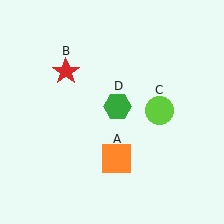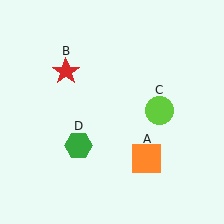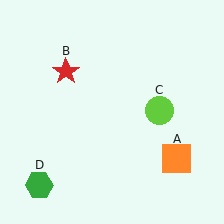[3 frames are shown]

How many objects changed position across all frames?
2 objects changed position: orange square (object A), green hexagon (object D).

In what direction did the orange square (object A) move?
The orange square (object A) moved right.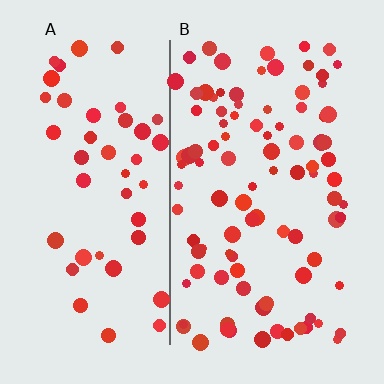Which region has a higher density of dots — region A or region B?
B (the right).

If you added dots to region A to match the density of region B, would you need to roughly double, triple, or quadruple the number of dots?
Approximately double.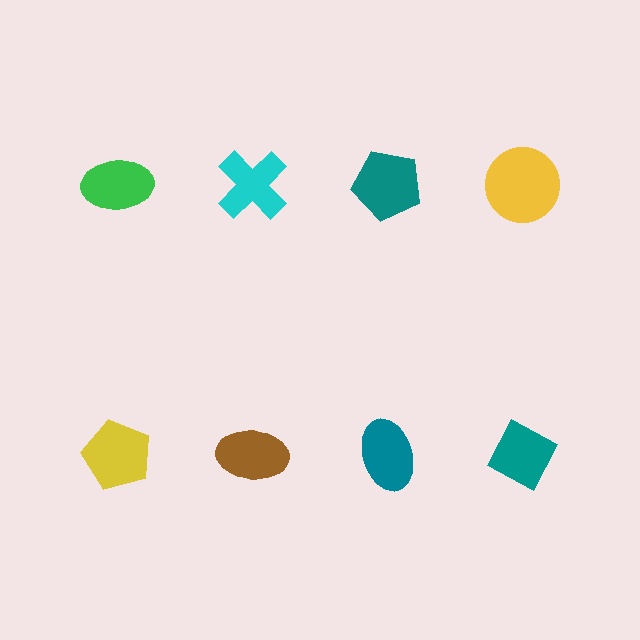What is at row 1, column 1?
A green ellipse.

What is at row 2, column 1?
A yellow pentagon.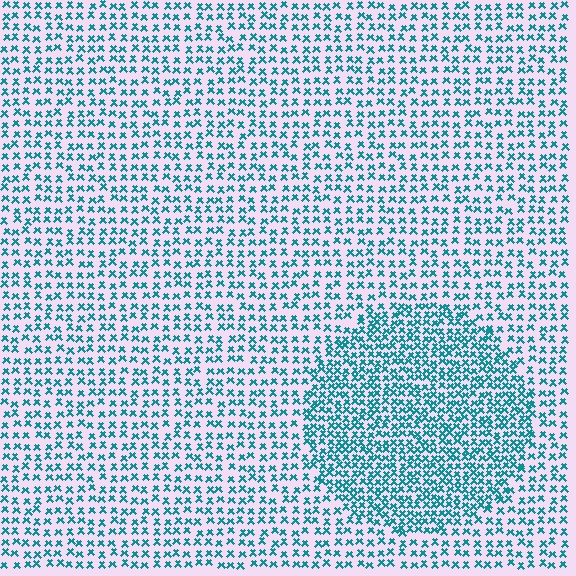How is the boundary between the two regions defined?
The boundary is defined by a change in element density (approximately 1.8x ratio). All elements are the same color, size, and shape.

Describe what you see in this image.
The image contains small teal elements arranged at two different densities. A circle-shaped region is visible where the elements are more densely packed than the surrounding area.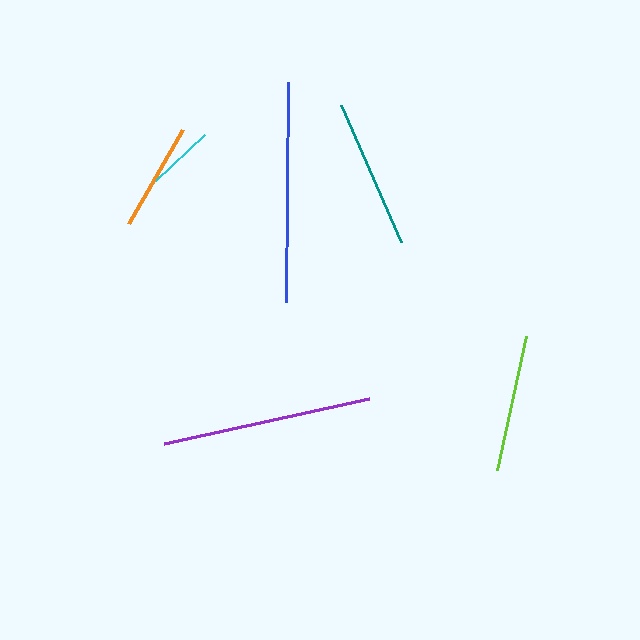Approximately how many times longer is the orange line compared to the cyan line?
The orange line is approximately 1.6 times the length of the cyan line.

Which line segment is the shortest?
The cyan line is the shortest at approximately 67 pixels.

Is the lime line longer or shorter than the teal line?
The teal line is longer than the lime line.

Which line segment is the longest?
The blue line is the longest at approximately 220 pixels.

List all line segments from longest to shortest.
From longest to shortest: blue, purple, teal, lime, orange, cyan.